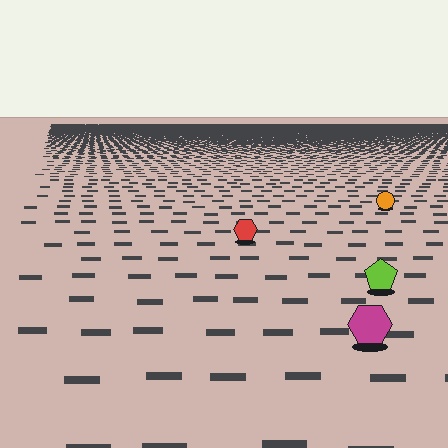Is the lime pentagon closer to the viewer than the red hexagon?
Yes. The lime pentagon is closer — you can tell from the texture gradient: the ground texture is coarser near it.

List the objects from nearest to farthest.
From nearest to farthest: the magenta hexagon, the lime pentagon, the red hexagon, the orange circle.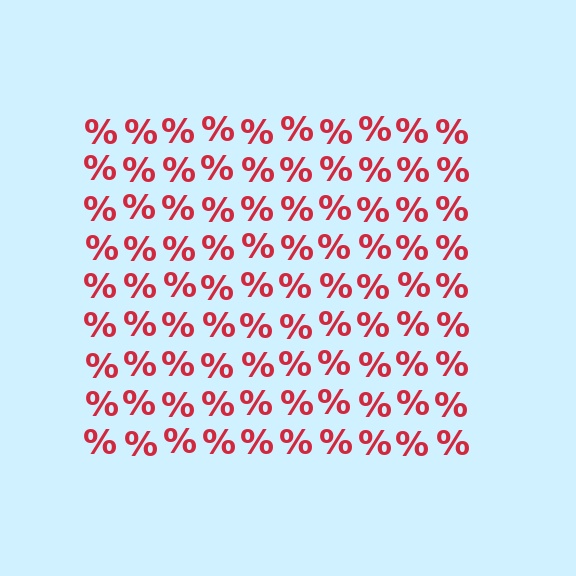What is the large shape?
The large shape is a square.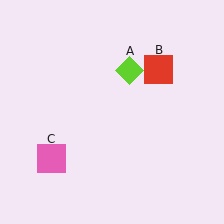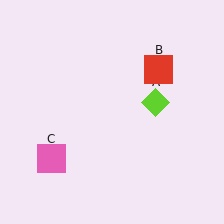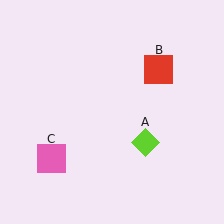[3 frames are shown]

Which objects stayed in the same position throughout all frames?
Red square (object B) and pink square (object C) remained stationary.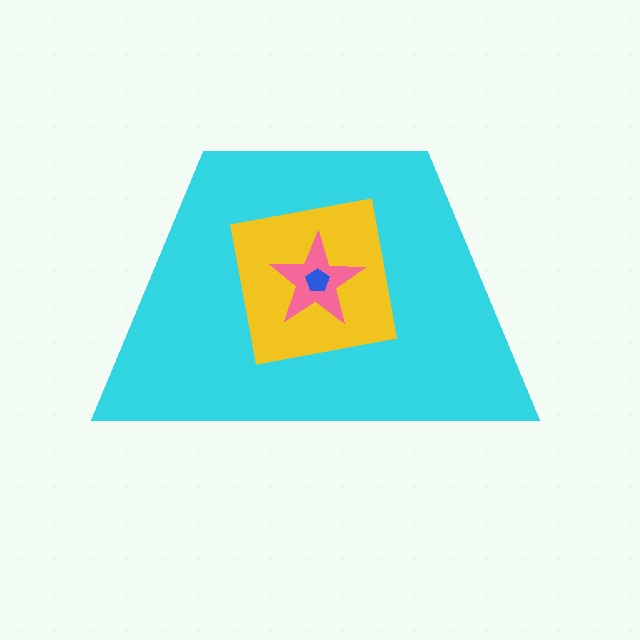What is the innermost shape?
The blue pentagon.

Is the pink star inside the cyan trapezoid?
Yes.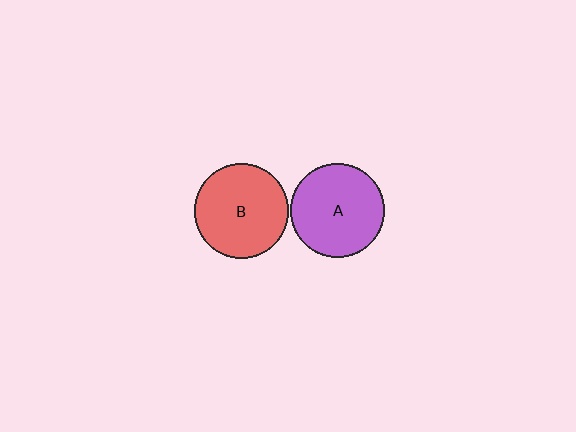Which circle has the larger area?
Circle B (red).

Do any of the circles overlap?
No, none of the circles overlap.